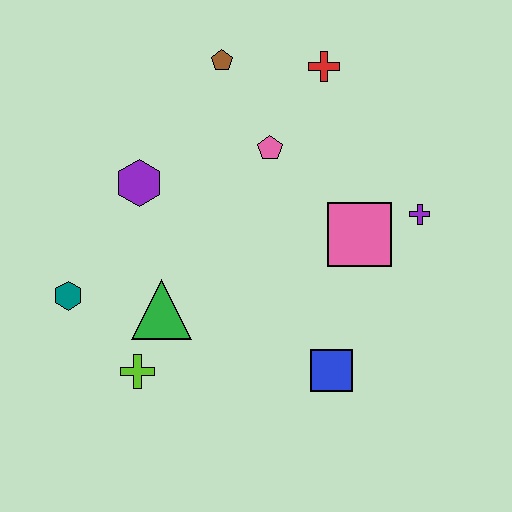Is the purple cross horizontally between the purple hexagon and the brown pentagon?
No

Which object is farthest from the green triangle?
The red cross is farthest from the green triangle.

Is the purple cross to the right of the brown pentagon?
Yes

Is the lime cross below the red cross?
Yes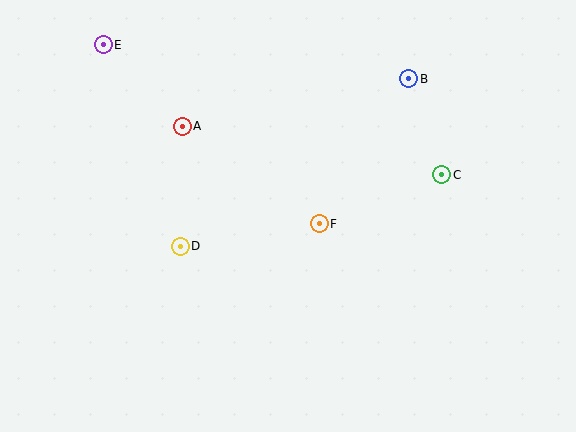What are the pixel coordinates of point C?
Point C is at (442, 175).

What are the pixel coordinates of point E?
Point E is at (103, 45).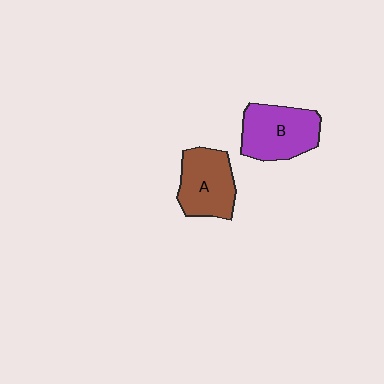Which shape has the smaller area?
Shape A (brown).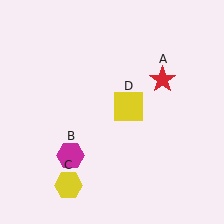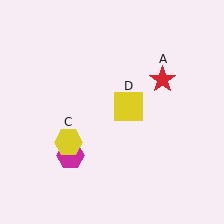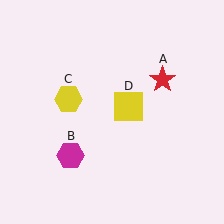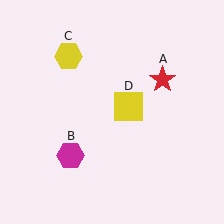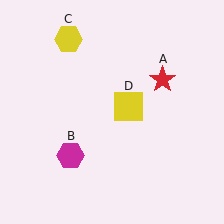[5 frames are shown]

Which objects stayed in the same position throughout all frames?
Red star (object A) and magenta hexagon (object B) and yellow square (object D) remained stationary.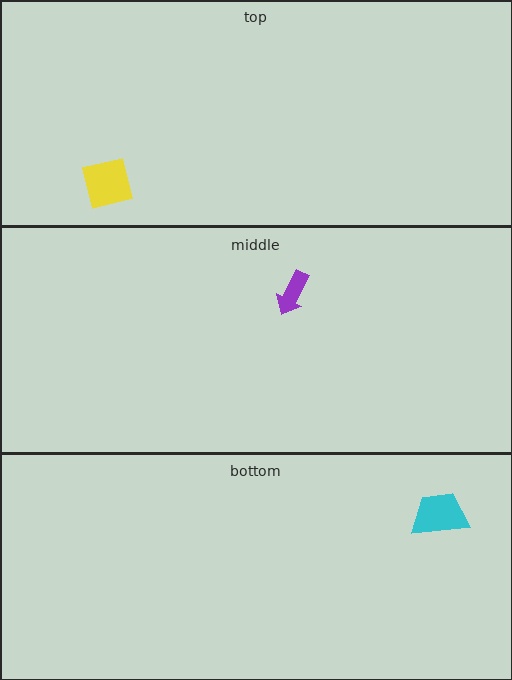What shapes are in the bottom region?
The cyan trapezoid.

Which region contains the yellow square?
The top region.